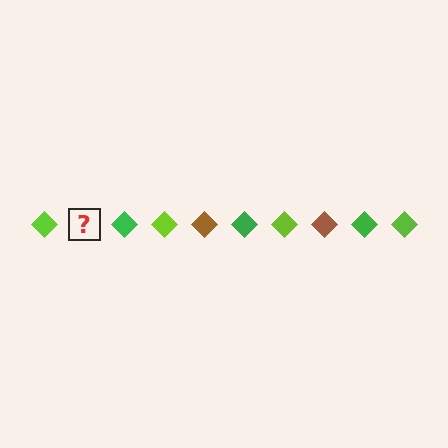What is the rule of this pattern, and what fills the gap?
The rule is that the pattern cycles through lime, brown, green diamonds. The gap should be filled with a brown diamond.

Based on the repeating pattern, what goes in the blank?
The blank should be a brown diamond.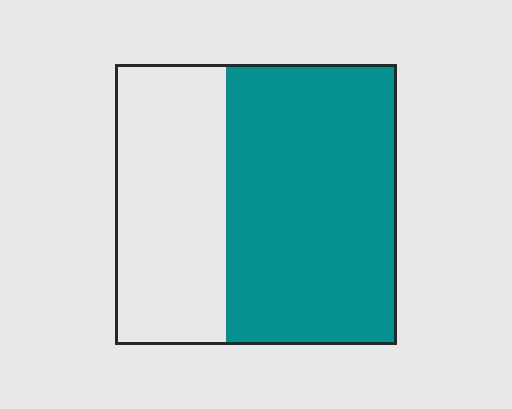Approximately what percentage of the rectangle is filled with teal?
Approximately 60%.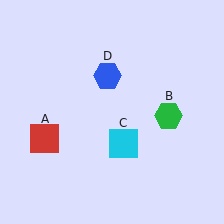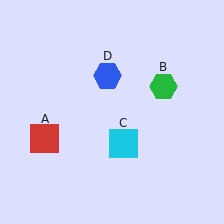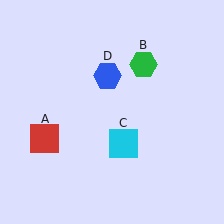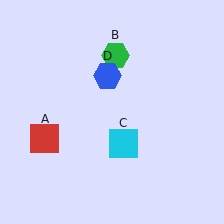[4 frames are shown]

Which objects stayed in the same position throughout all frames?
Red square (object A) and cyan square (object C) and blue hexagon (object D) remained stationary.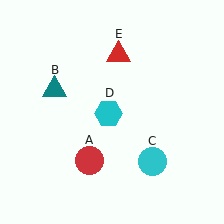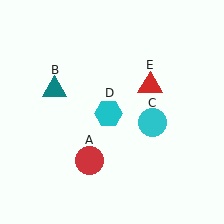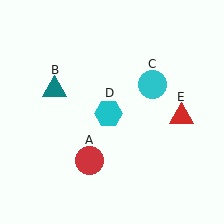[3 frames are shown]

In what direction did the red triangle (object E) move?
The red triangle (object E) moved down and to the right.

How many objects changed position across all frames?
2 objects changed position: cyan circle (object C), red triangle (object E).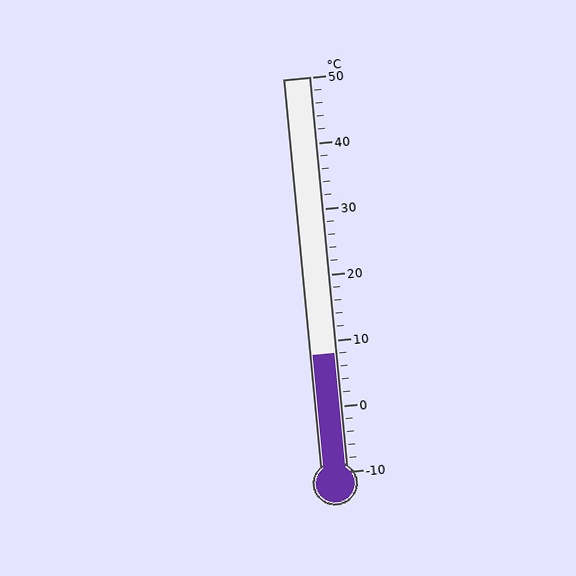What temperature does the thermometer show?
The thermometer shows approximately 8°C.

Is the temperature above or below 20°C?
The temperature is below 20°C.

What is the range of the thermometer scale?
The thermometer scale ranges from -10°C to 50°C.